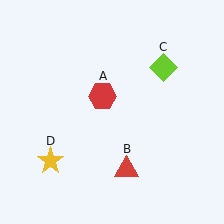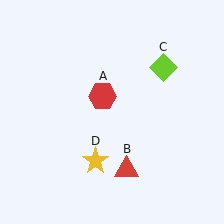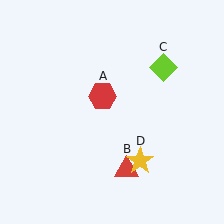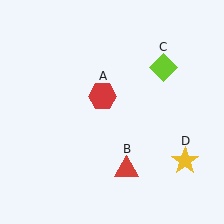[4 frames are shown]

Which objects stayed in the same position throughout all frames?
Red hexagon (object A) and red triangle (object B) and lime diamond (object C) remained stationary.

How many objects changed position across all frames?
1 object changed position: yellow star (object D).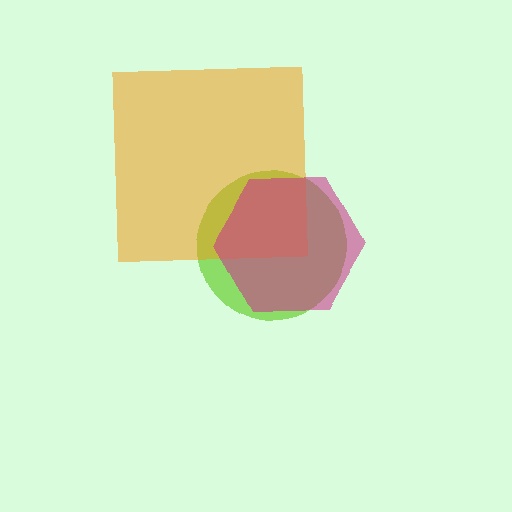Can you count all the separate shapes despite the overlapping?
Yes, there are 3 separate shapes.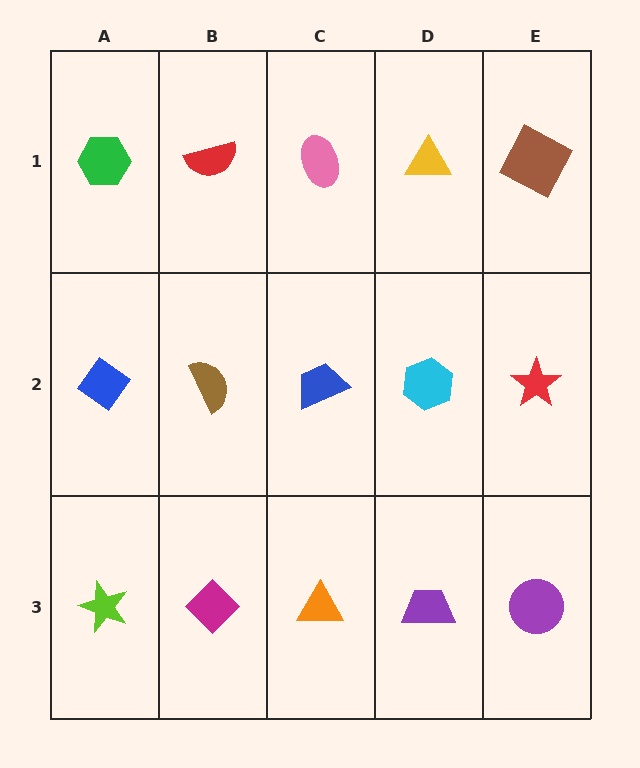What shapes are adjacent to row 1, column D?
A cyan hexagon (row 2, column D), a pink ellipse (row 1, column C), a brown square (row 1, column E).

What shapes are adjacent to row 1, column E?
A red star (row 2, column E), a yellow triangle (row 1, column D).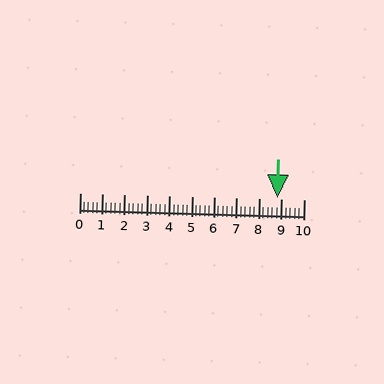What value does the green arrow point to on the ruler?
The green arrow points to approximately 8.8.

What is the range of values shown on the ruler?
The ruler shows values from 0 to 10.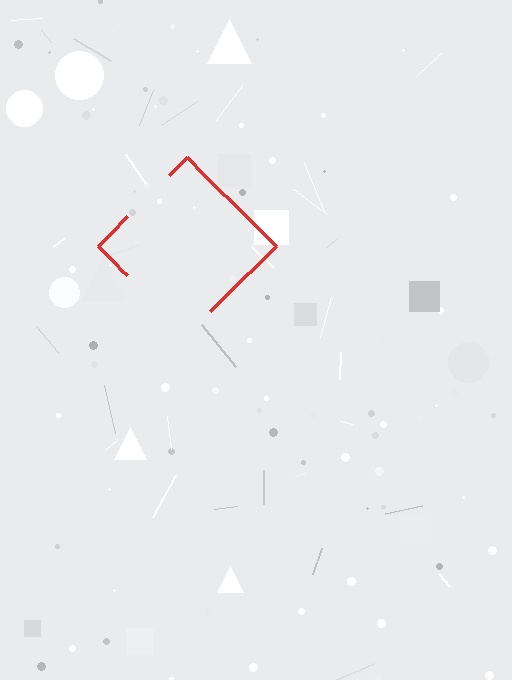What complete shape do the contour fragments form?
The contour fragments form a diamond.